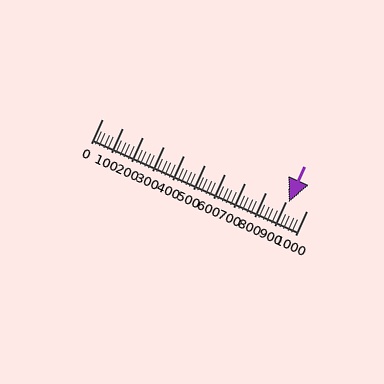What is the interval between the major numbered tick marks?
The major tick marks are spaced 100 units apart.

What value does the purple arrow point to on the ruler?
The purple arrow points to approximately 911.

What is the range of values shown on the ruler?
The ruler shows values from 0 to 1000.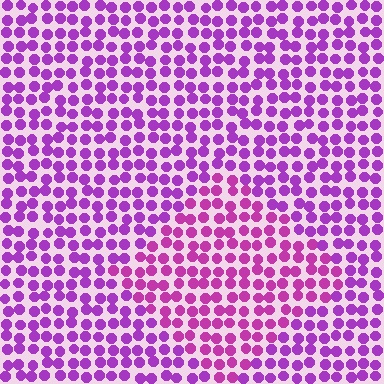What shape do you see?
I see a diamond.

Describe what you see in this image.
The image is filled with small purple elements in a uniform arrangement. A diamond-shaped region is visible where the elements are tinted to a slightly different hue, forming a subtle color boundary.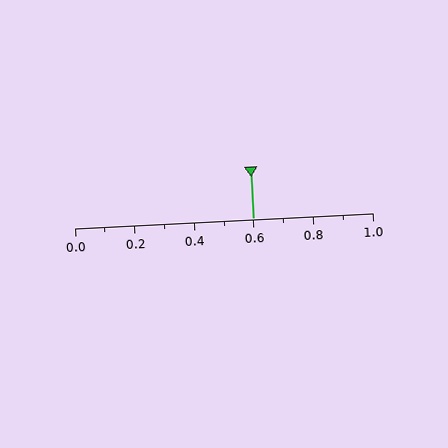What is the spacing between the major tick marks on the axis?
The major ticks are spaced 0.2 apart.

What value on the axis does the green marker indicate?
The marker indicates approximately 0.6.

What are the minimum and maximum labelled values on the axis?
The axis runs from 0.0 to 1.0.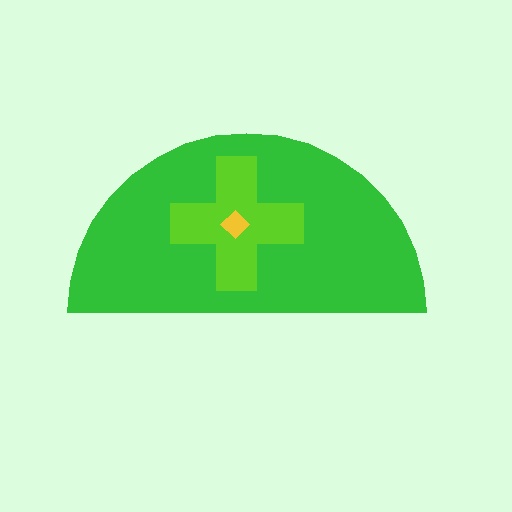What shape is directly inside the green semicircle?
The lime cross.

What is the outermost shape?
The green semicircle.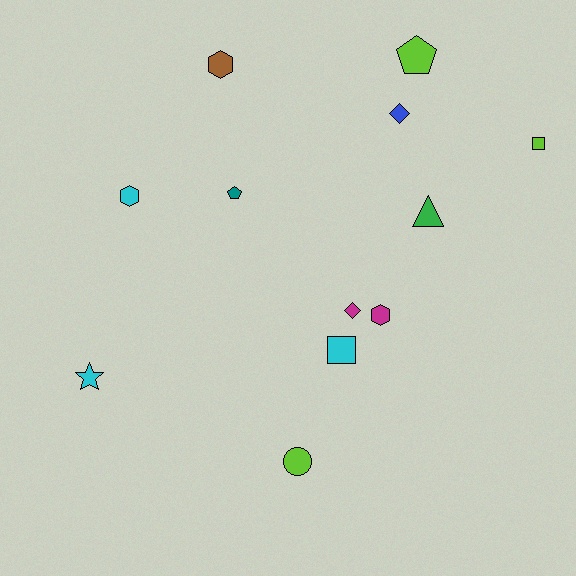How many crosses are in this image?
There are no crosses.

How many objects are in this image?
There are 12 objects.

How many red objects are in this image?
There are no red objects.